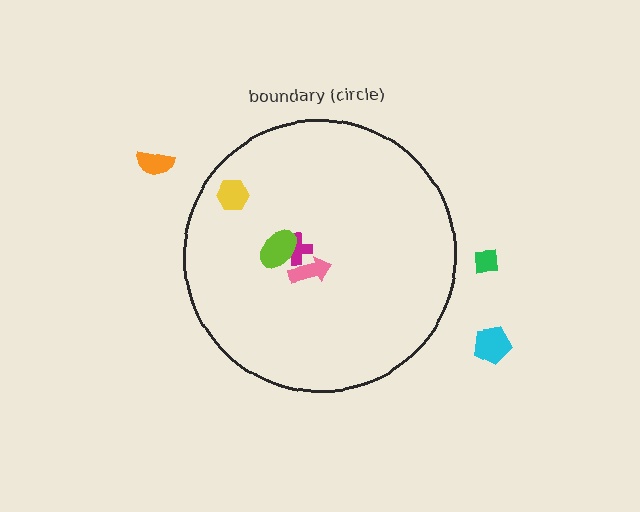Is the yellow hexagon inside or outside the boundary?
Inside.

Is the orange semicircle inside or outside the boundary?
Outside.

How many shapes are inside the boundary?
4 inside, 3 outside.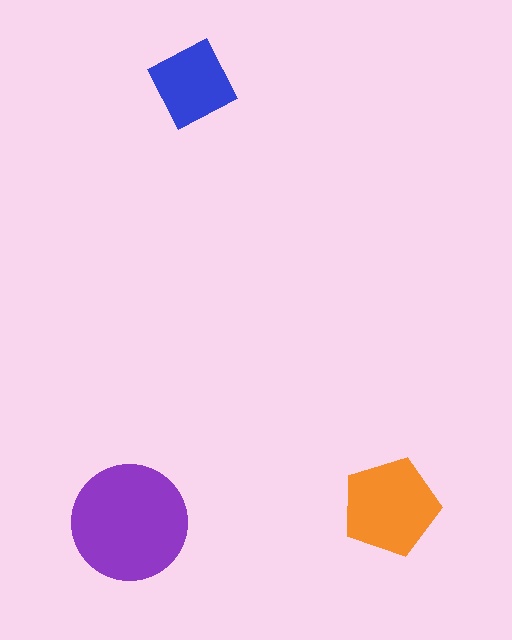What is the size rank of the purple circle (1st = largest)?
1st.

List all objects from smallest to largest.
The blue diamond, the orange pentagon, the purple circle.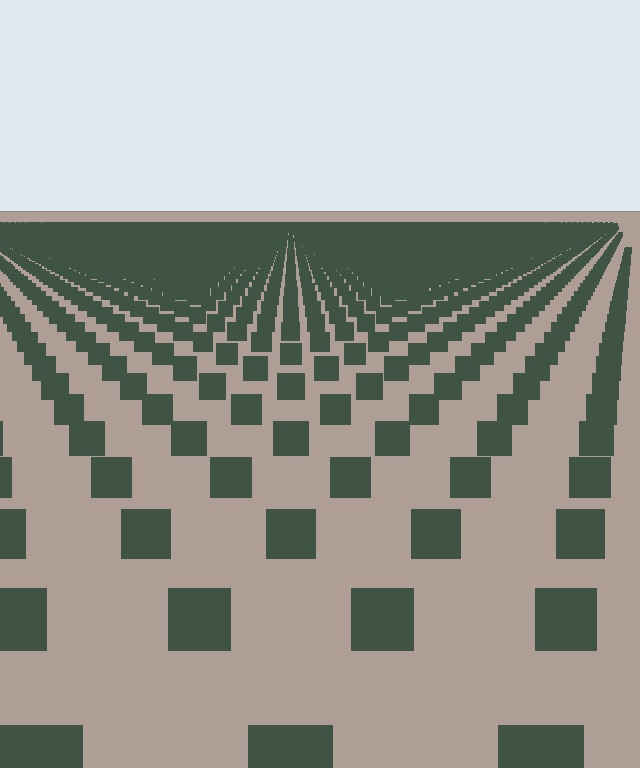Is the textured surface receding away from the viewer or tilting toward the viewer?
The surface is receding away from the viewer. Texture elements get smaller and denser toward the top.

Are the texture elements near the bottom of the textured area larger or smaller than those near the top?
Larger. Near the bottom, elements are closer to the viewer and appear at a bigger on-screen size.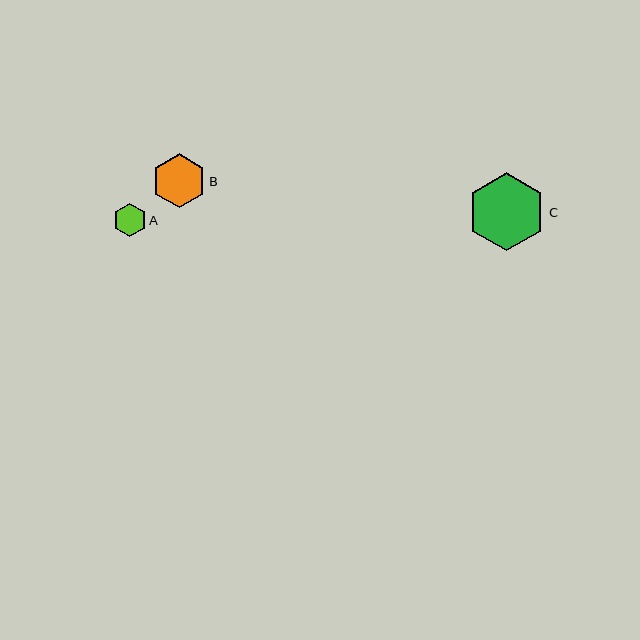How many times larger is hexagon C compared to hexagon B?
Hexagon C is approximately 1.4 times the size of hexagon B.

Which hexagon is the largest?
Hexagon C is the largest with a size of approximately 79 pixels.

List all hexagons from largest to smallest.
From largest to smallest: C, B, A.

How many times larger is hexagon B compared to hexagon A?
Hexagon B is approximately 1.6 times the size of hexagon A.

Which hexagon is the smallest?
Hexagon A is the smallest with a size of approximately 33 pixels.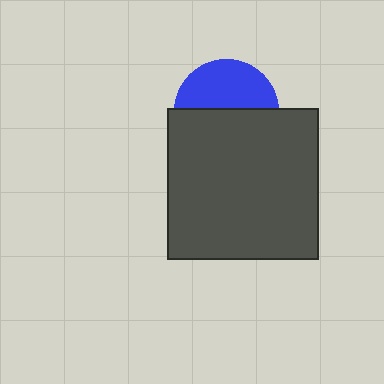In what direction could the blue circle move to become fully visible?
The blue circle could move up. That would shift it out from behind the dark gray square entirely.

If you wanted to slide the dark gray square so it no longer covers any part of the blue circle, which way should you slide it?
Slide it down — that is the most direct way to separate the two shapes.